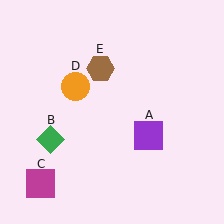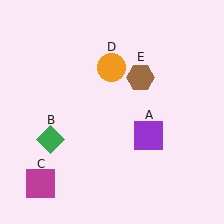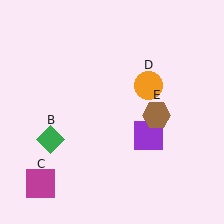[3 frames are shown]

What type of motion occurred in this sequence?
The orange circle (object D), brown hexagon (object E) rotated clockwise around the center of the scene.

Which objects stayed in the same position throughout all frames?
Purple square (object A) and green diamond (object B) and magenta square (object C) remained stationary.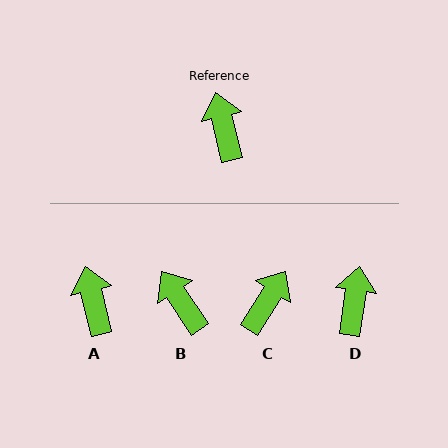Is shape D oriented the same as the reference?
No, it is off by about 21 degrees.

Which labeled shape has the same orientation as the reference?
A.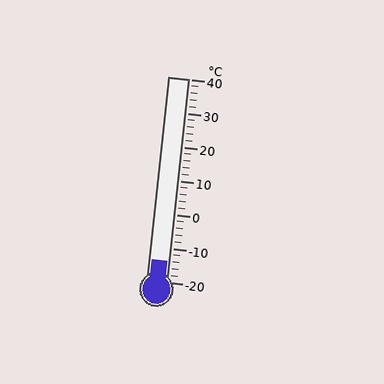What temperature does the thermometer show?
The thermometer shows approximately -14°C.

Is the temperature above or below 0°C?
The temperature is below 0°C.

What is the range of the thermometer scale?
The thermometer scale ranges from -20°C to 40°C.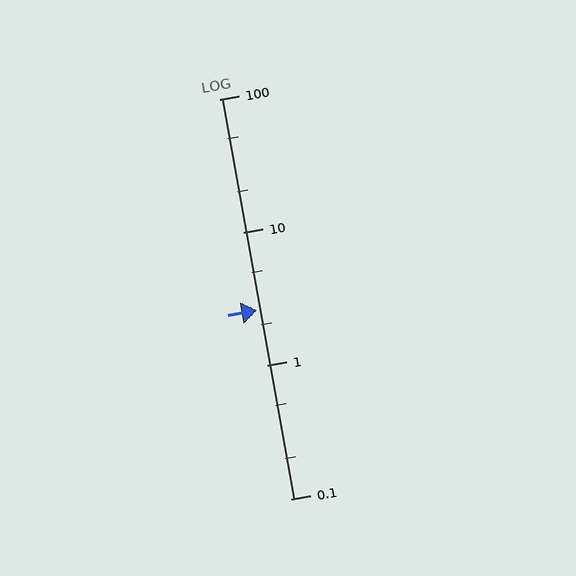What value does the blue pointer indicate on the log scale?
The pointer indicates approximately 2.6.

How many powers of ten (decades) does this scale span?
The scale spans 3 decades, from 0.1 to 100.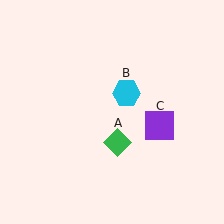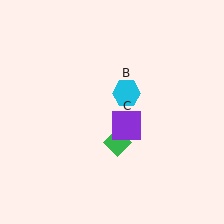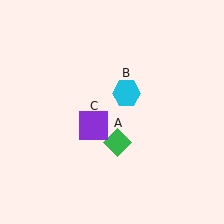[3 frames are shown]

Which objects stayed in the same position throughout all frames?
Green diamond (object A) and cyan hexagon (object B) remained stationary.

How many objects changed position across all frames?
1 object changed position: purple square (object C).